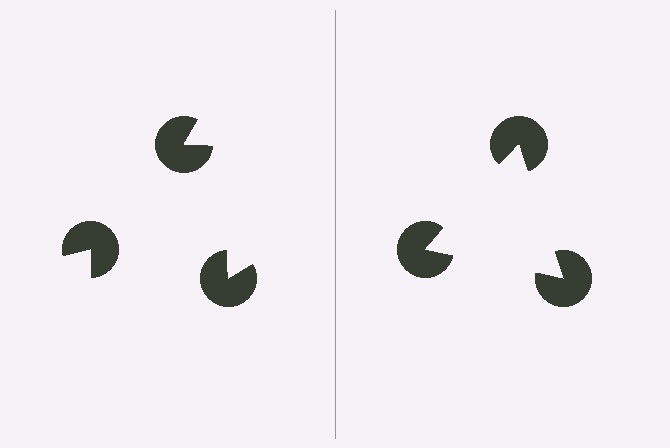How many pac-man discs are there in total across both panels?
6 — 3 on each side.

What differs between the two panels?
The pac-man discs are positioned identically on both sides; only the wedge orientations differ. On the right they align to a triangle; on the left they are misaligned.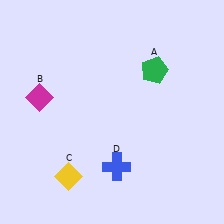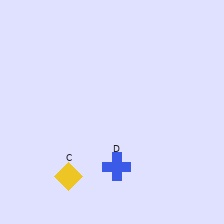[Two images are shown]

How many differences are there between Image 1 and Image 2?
There are 2 differences between the two images.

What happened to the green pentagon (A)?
The green pentagon (A) was removed in Image 2. It was in the top-right area of Image 1.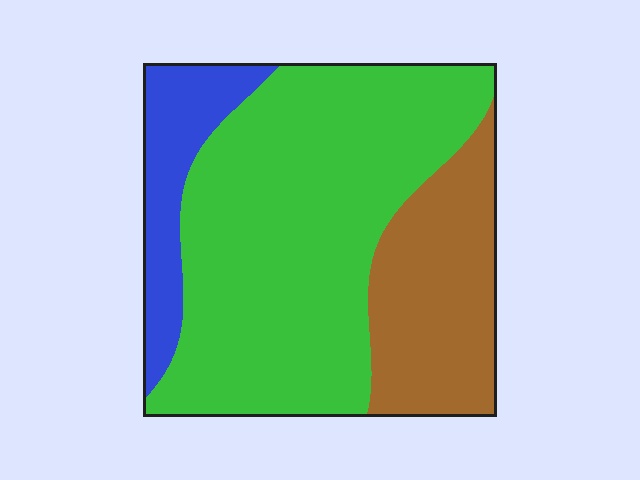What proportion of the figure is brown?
Brown takes up about one quarter (1/4) of the figure.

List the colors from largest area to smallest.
From largest to smallest: green, brown, blue.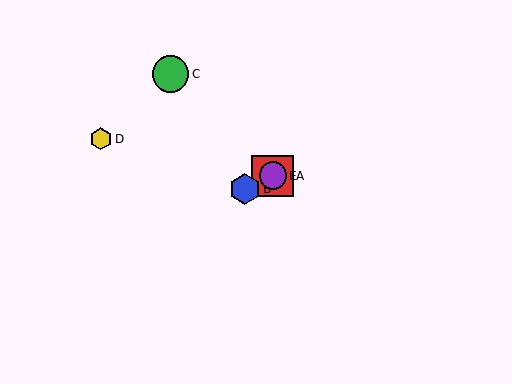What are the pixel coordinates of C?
Object C is at (171, 74).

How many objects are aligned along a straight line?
3 objects (A, B, E) are aligned along a straight line.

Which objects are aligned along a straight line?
Objects A, B, E are aligned along a straight line.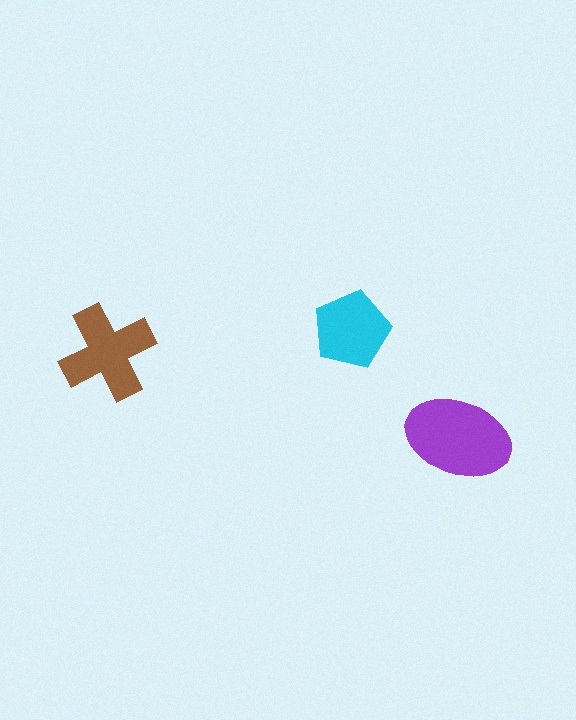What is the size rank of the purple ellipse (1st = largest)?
1st.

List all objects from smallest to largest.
The cyan pentagon, the brown cross, the purple ellipse.